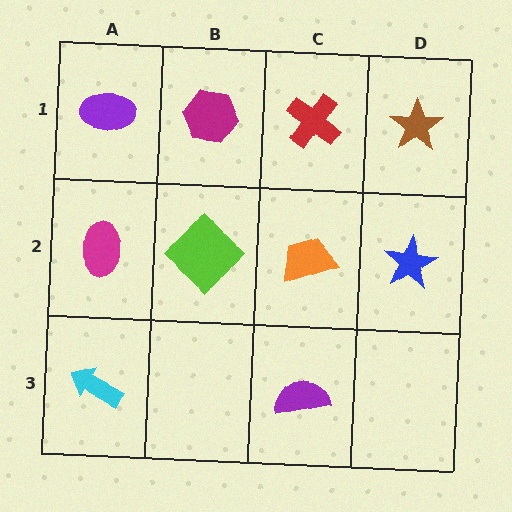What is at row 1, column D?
A brown star.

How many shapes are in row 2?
4 shapes.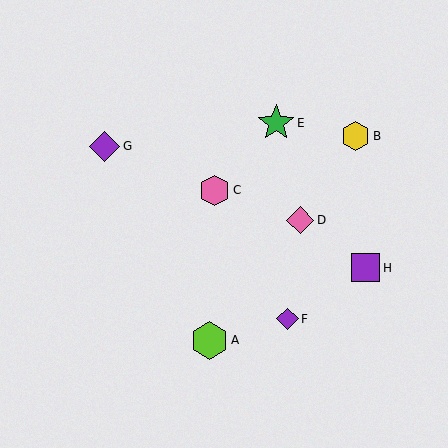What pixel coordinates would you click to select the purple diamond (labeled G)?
Click at (105, 146) to select the purple diamond G.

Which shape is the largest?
The lime hexagon (labeled A) is the largest.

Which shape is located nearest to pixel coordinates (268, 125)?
The green star (labeled E) at (276, 123) is nearest to that location.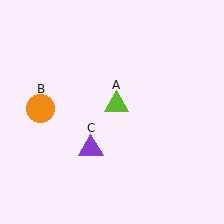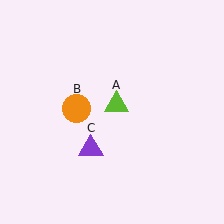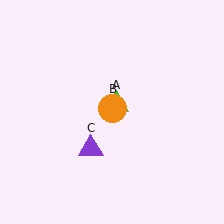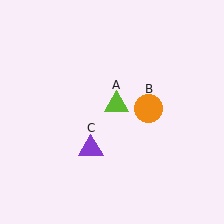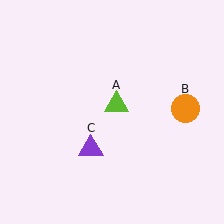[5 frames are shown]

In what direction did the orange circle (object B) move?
The orange circle (object B) moved right.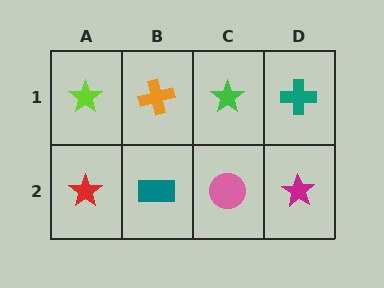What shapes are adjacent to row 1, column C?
A pink circle (row 2, column C), an orange cross (row 1, column B), a teal cross (row 1, column D).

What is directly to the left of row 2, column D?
A pink circle.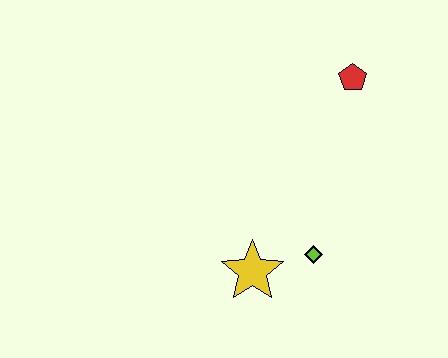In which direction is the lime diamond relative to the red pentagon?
The lime diamond is below the red pentagon.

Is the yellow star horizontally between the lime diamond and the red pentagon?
No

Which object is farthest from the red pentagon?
The yellow star is farthest from the red pentagon.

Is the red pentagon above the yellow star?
Yes